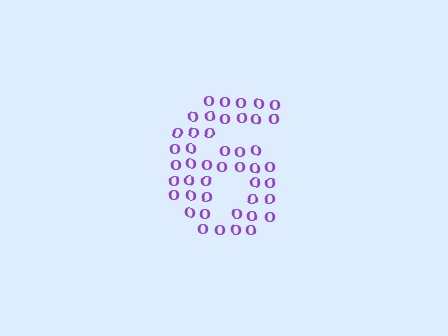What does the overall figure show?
The overall figure shows the digit 6.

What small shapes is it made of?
It is made of small letter O's.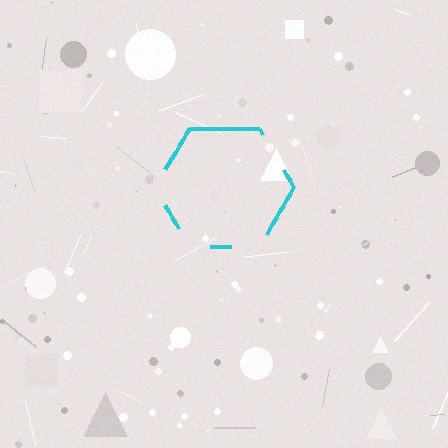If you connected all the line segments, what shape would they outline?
They would outline a hexagon.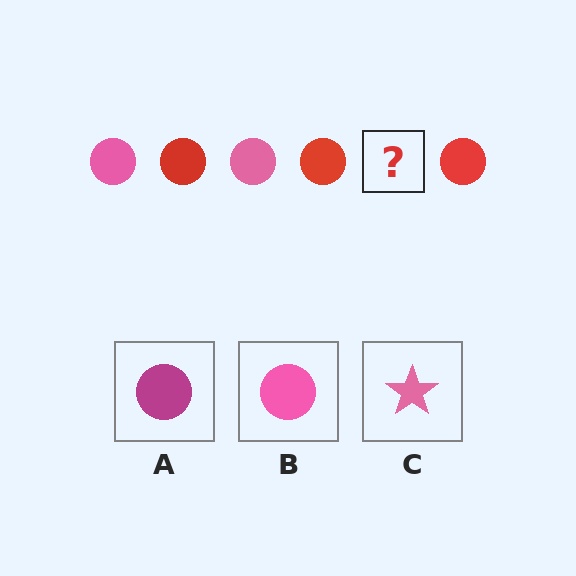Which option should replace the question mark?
Option B.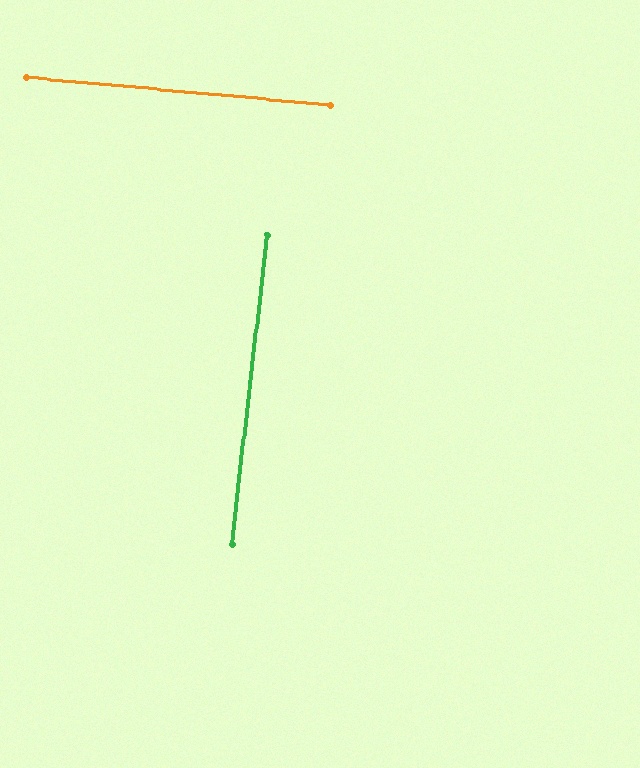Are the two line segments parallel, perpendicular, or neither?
Perpendicular — they meet at approximately 89°.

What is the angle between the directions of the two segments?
Approximately 89 degrees.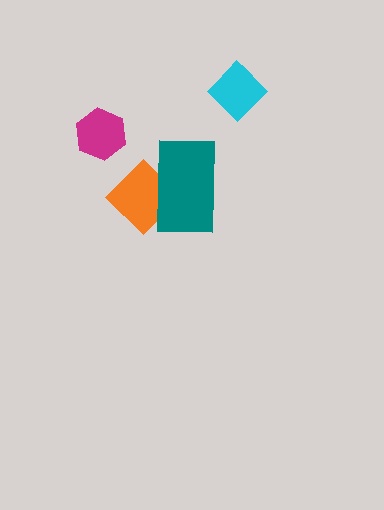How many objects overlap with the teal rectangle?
1 object overlaps with the teal rectangle.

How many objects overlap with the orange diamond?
1 object overlaps with the orange diamond.